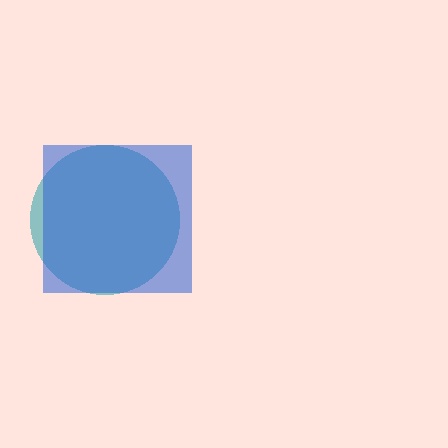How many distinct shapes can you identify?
There are 2 distinct shapes: a teal circle, a blue square.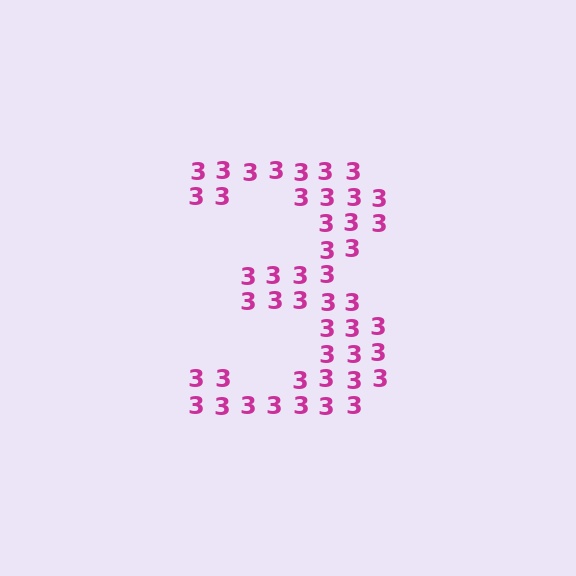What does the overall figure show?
The overall figure shows the digit 3.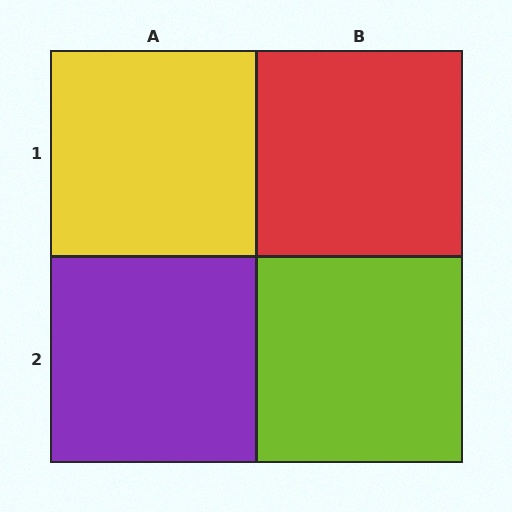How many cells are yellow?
1 cell is yellow.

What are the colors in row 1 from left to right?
Yellow, red.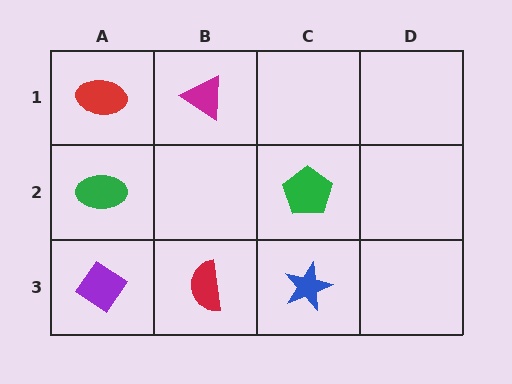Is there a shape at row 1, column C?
No, that cell is empty.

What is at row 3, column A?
A purple diamond.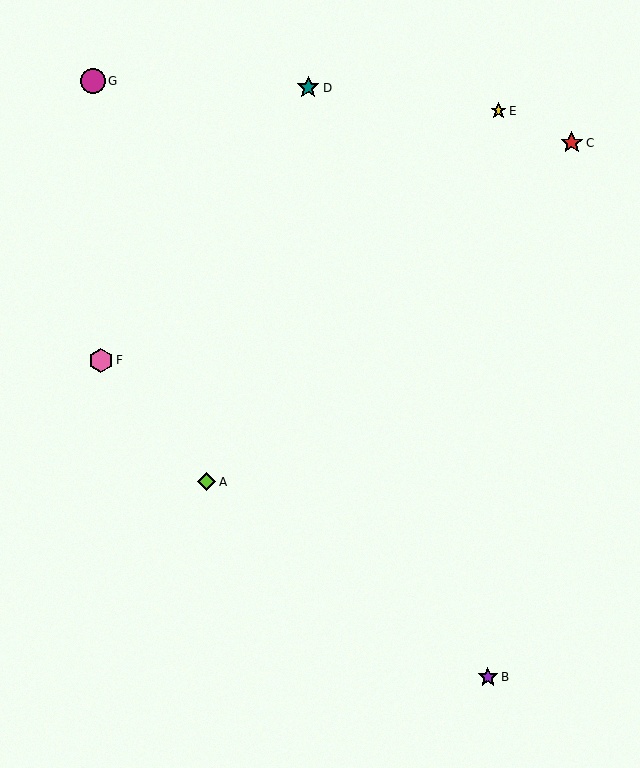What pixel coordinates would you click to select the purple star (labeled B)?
Click at (488, 677) to select the purple star B.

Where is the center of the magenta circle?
The center of the magenta circle is at (93, 81).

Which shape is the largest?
The magenta circle (labeled G) is the largest.